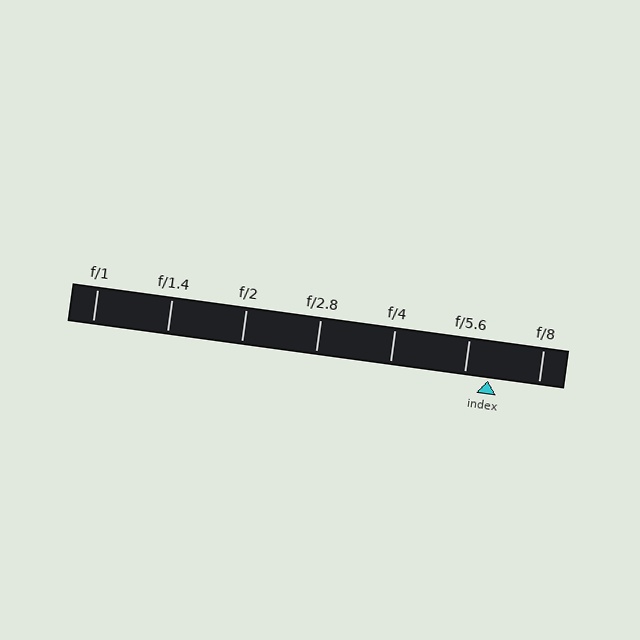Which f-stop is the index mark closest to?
The index mark is closest to f/5.6.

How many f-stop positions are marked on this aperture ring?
There are 7 f-stop positions marked.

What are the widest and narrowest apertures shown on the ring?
The widest aperture shown is f/1 and the narrowest is f/8.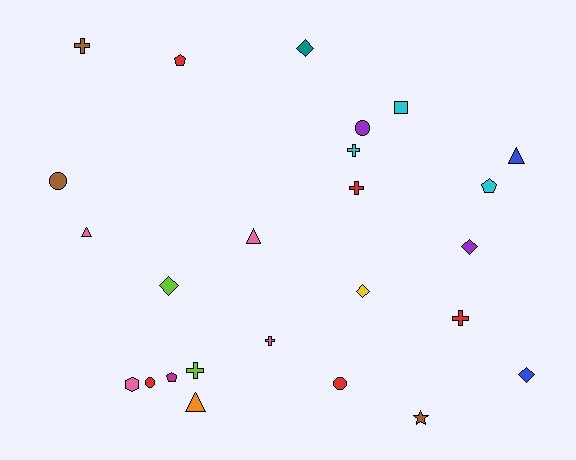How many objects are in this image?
There are 25 objects.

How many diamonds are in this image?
There are 5 diamonds.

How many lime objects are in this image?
There are 2 lime objects.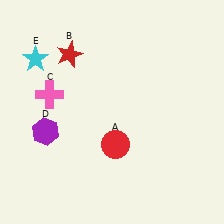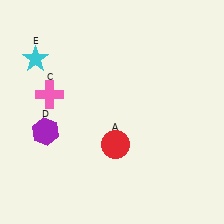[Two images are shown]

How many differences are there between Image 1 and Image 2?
There is 1 difference between the two images.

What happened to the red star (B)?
The red star (B) was removed in Image 2. It was in the top-left area of Image 1.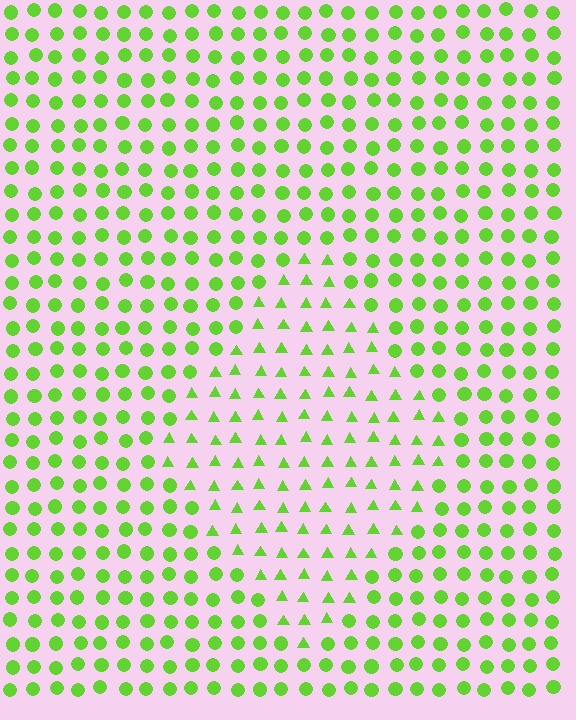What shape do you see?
I see a diamond.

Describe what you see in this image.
The image is filled with small lime elements arranged in a uniform grid. A diamond-shaped region contains triangles, while the surrounding area contains circles. The boundary is defined purely by the change in element shape.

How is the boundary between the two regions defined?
The boundary is defined by a change in element shape: triangles inside vs. circles outside. All elements share the same color and spacing.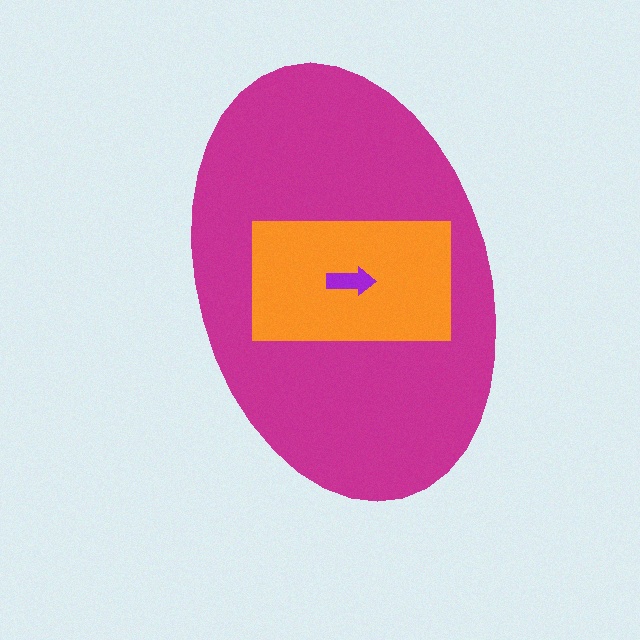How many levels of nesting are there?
3.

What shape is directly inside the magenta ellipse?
The orange rectangle.